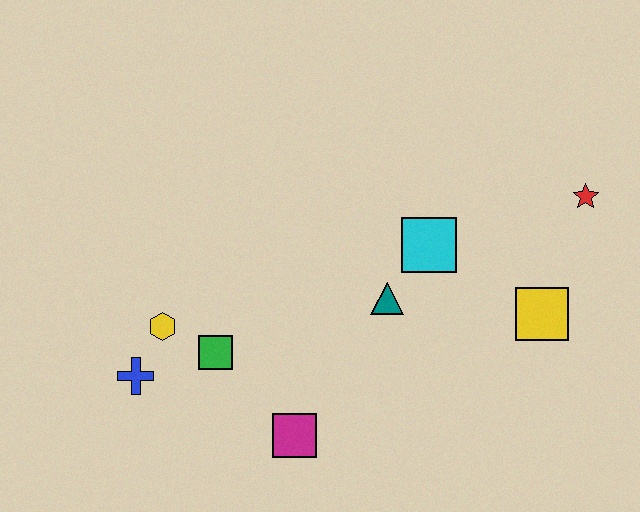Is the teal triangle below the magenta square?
No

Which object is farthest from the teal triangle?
The blue cross is farthest from the teal triangle.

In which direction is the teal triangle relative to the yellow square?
The teal triangle is to the left of the yellow square.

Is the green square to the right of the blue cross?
Yes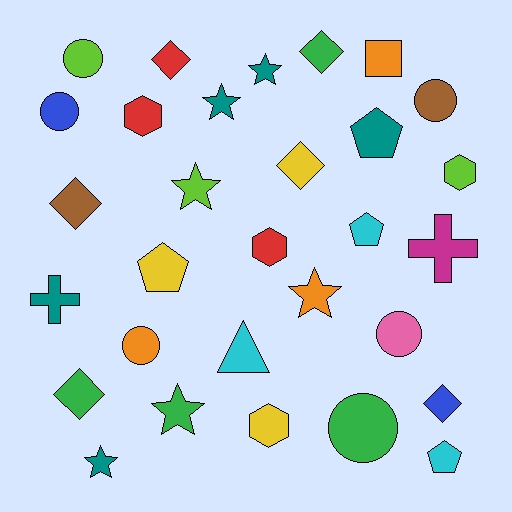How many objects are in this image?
There are 30 objects.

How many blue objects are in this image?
There are 2 blue objects.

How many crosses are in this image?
There are 2 crosses.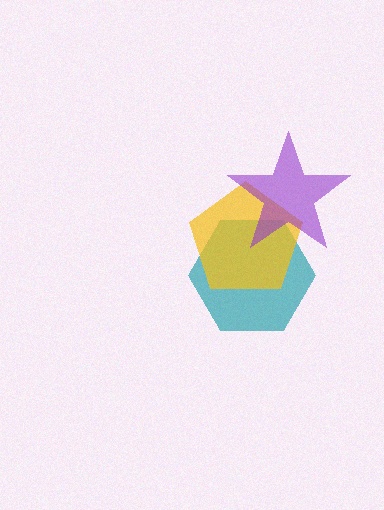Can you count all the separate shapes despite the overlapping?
Yes, there are 3 separate shapes.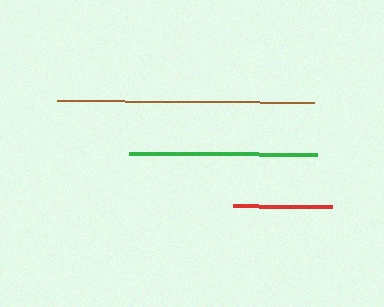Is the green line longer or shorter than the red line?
The green line is longer than the red line.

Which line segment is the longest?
The brown line is the longest at approximately 257 pixels.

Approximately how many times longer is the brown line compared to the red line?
The brown line is approximately 2.6 times the length of the red line.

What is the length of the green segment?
The green segment is approximately 188 pixels long.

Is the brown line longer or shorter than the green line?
The brown line is longer than the green line.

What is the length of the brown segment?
The brown segment is approximately 257 pixels long.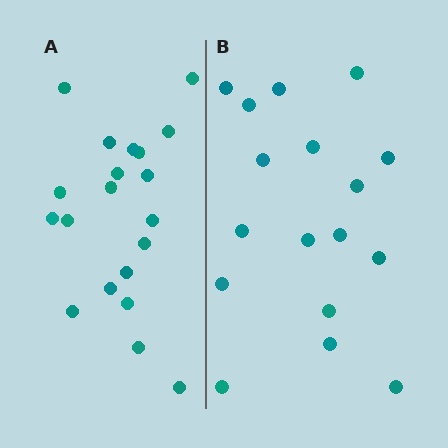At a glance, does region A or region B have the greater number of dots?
Region A (the left region) has more dots.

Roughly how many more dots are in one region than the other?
Region A has just a few more — roughly 2 or 3 more dots than region B.